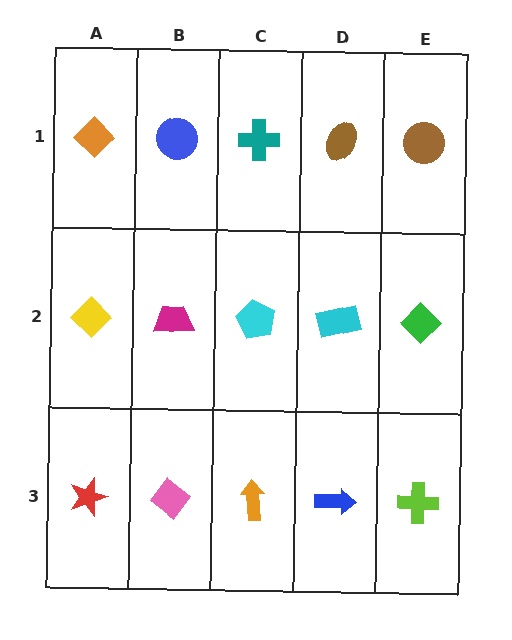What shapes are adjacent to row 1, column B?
A magenta trapezoid (row 2, column B), an orange diamond (row 1, column A), a teal cross (row 1, column C).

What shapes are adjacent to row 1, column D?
A cyan rectangle (row 2, column D), a teal cross (row 1, column C), a brown circle (row 1, column E).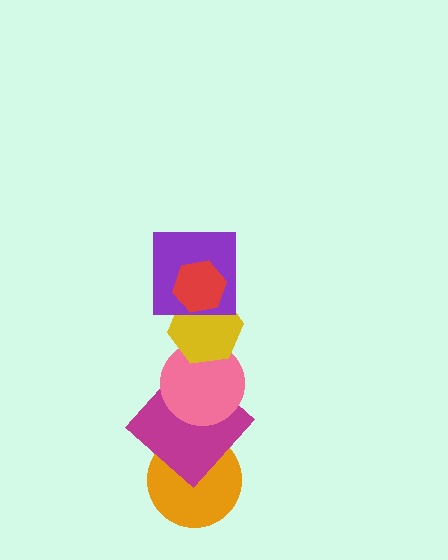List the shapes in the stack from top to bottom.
From top to bottom: the red hexagon, the purple square, the yellow hexagon, the pink circle, the magenta diamond, the orange circle.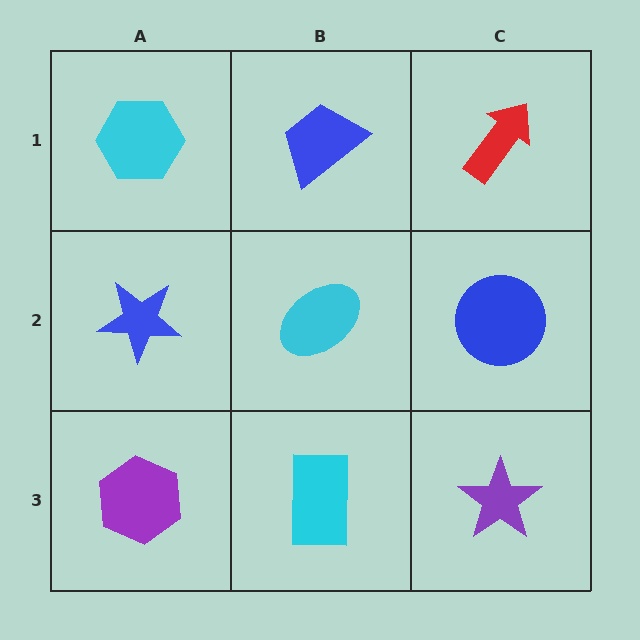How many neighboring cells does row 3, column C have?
2.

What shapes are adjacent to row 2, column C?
A red arrow (row 1, column C), a purple star (row 3, column C), a cyan ellipse (row 2, column B).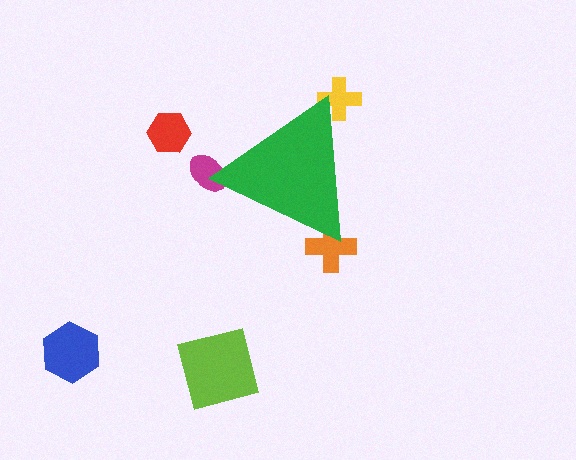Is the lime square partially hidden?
No, the lime square is fully visible.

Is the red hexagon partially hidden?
No, the red hexagon is fully visible.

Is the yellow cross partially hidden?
Yes, the yellow cross is partially hidden behind the green triangle.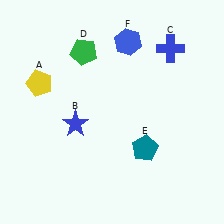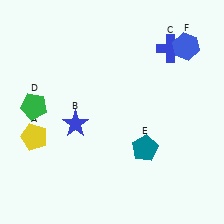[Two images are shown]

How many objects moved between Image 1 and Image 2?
3 objects moved between the two images.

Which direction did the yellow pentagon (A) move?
The yellow pentagon (A) moved down.